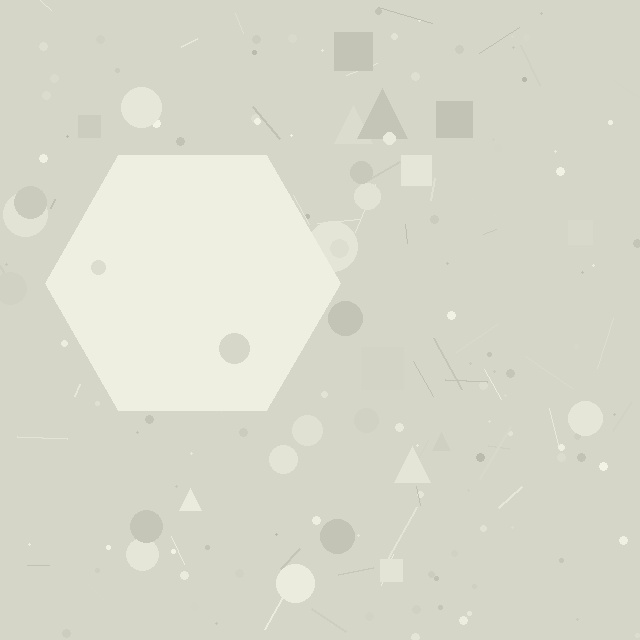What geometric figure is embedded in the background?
A hexagon is embedded in the background.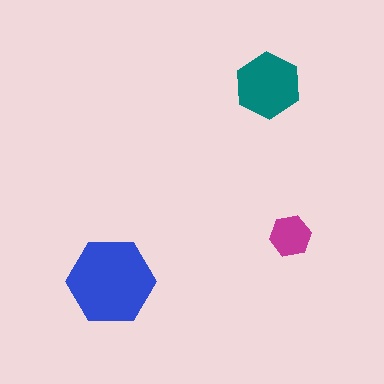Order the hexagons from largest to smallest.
the blue one, the teal one, the magenta one.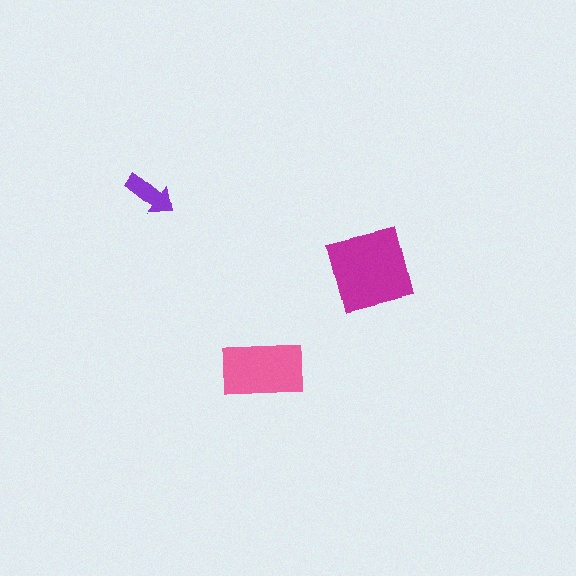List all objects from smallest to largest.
The purple arrow, the pink rectangle, the magenta square.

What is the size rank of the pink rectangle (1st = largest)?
2nd.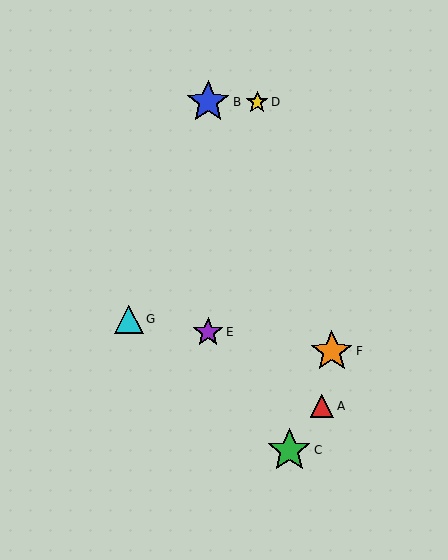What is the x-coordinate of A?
Object A is at x≈322.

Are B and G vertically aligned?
No, B is at x≈208 and G is at x≈129.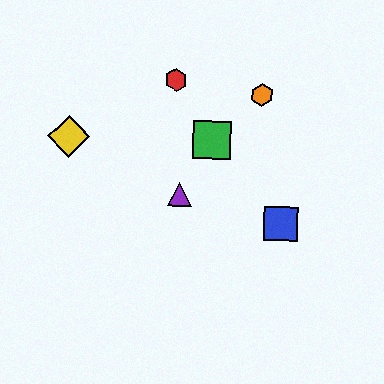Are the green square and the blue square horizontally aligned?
No, the green square is at y≈140 and the blue square is at y≈224.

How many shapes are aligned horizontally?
2 shapes (the green square, the yellow diamond) are aligned horizontally.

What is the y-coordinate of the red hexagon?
The red hexagon is at y≈80.